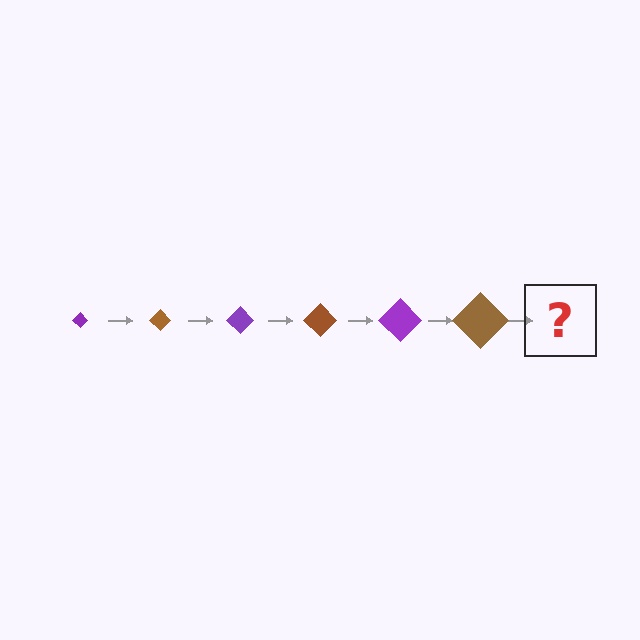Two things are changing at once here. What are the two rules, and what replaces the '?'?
The two rules are that the diamond grows larger each step and the color cycles through purple and brown. The '?' should be a purple diamond, larger than the previous one.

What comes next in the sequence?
The next element should be a purple diamond, larger than the previous one.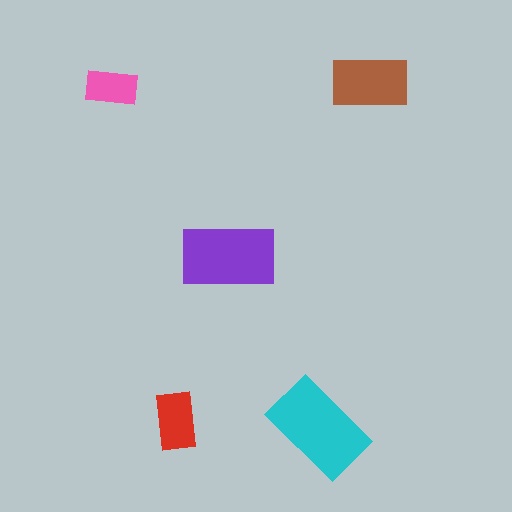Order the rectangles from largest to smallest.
the cyan one, the purple one, the brown one, the red one, the pink one.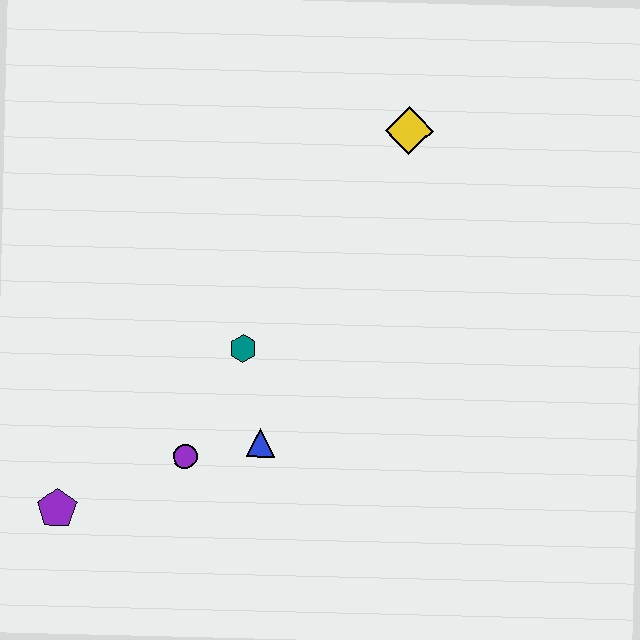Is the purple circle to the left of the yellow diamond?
Yes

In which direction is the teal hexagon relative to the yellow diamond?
The teal hexagon is below the yellow diamond.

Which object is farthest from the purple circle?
The yellow diamond is farthest from the purple circle.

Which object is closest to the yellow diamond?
The teal hexagon is closest to the yellow diamond.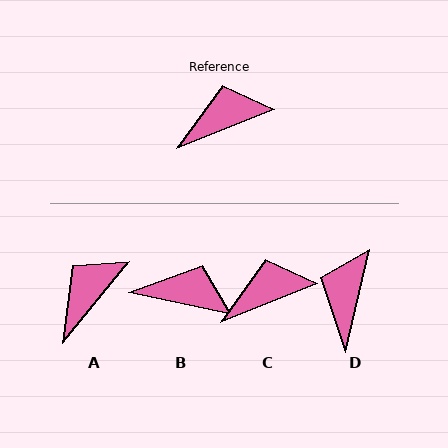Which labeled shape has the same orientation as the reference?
C.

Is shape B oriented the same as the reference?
No, it is off by about 34 degrees.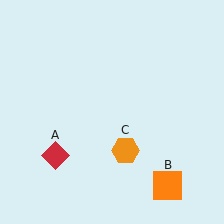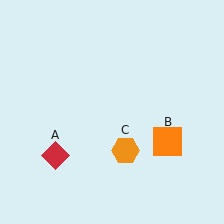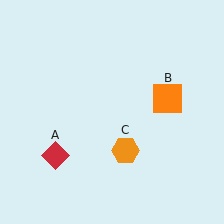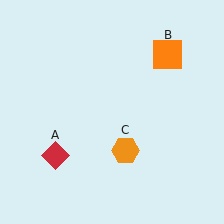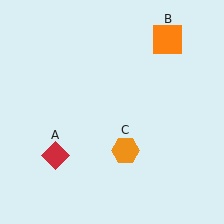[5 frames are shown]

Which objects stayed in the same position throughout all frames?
Red diamond (object A) and orange hexagon (object C) remained stationary.